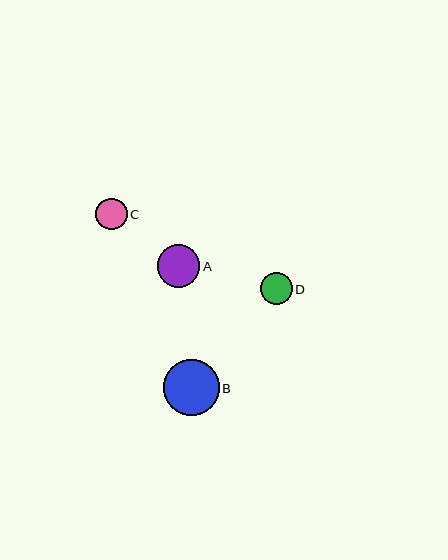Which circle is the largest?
Circle B is the largest with a size of approximately 56 pixels.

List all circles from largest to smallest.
From largest to smallest: B, A, D, C.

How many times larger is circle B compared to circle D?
Circle B is approximately 1.7 times the size of circle D.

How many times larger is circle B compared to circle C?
Circle B is approximately 1.8 times the size of circle C.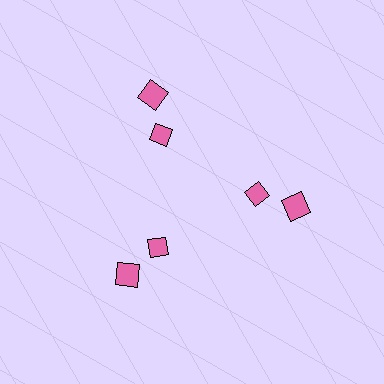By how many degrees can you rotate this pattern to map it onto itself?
The pattern maps onto itself every 120 degrees of rotation.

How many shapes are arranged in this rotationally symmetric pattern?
There are 6 shapes, arranged in 3 groups of 2.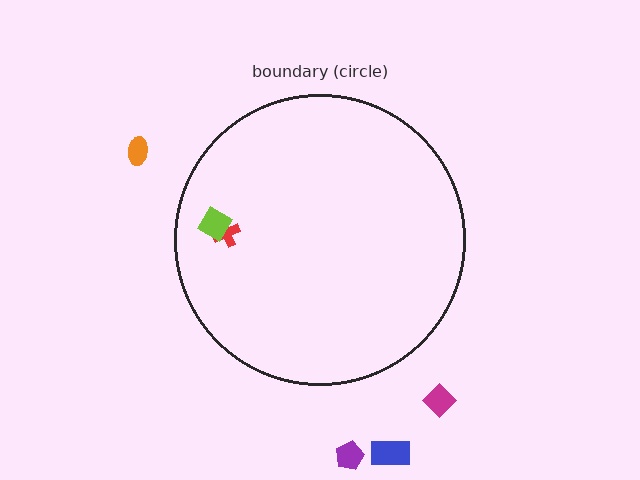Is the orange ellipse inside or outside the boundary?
Outside.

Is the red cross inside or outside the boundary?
Inside.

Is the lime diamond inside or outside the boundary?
Inside.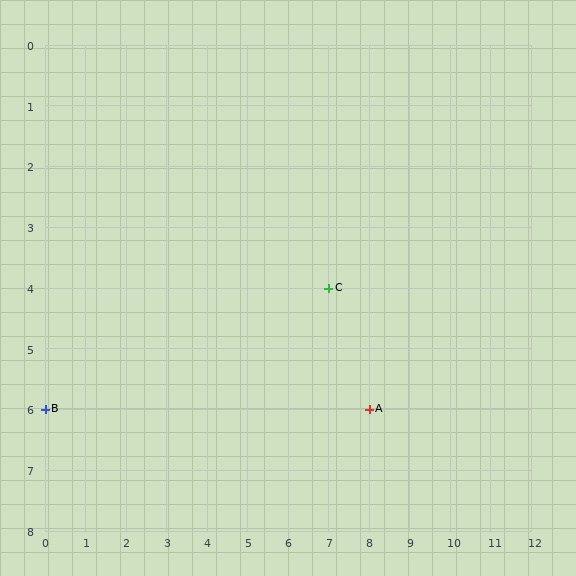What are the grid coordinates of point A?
Point A is at grid coordinates (8, 6).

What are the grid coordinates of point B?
Point B is at grid coordinates (0, 6).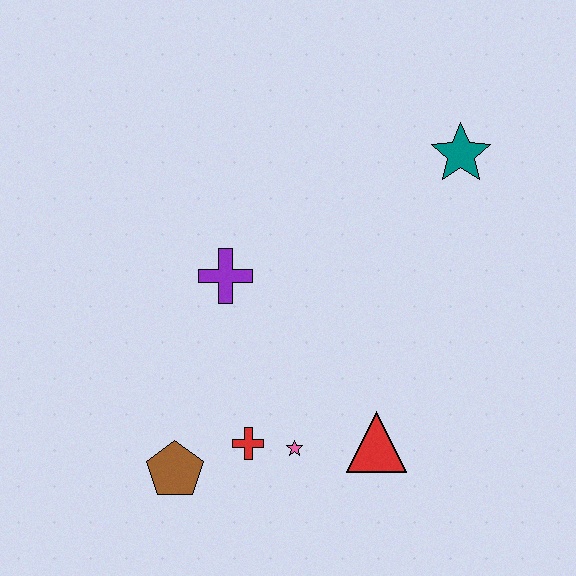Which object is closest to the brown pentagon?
The red cross is closest to the brown pentagon.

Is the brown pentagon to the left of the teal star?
Yes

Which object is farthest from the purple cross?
The teal star is farthest from the purple cross.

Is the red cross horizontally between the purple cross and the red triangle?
Yes